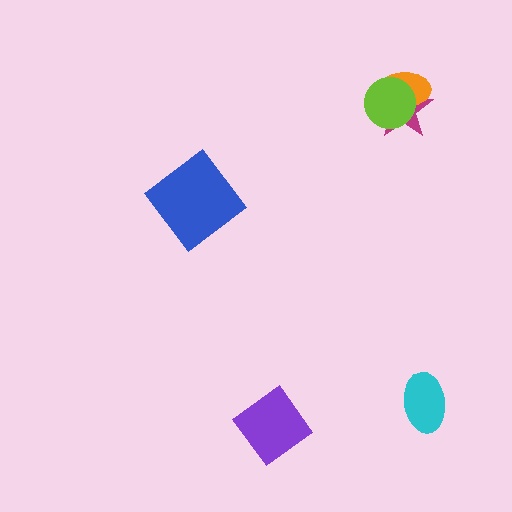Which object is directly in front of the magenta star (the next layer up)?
The orange ellipse is directly in front of the magenta star.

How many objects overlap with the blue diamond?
0 objects overlap with the blue diamond.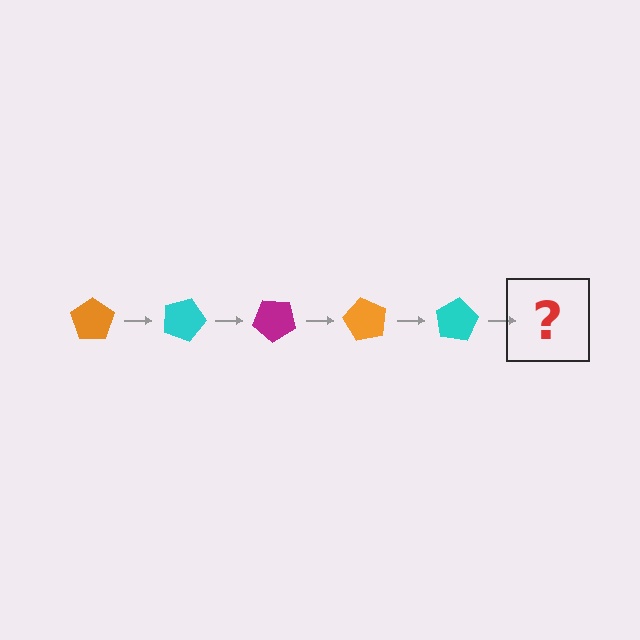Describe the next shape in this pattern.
It should be a magenta pentagon, rotated 100 degrees from the start.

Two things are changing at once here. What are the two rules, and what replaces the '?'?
The two rules are that it rotates 20 degrees each step and the color cycles through orange, cyan, and magenta. The '?' should be a magenta pentagon, rotated 100 degrees from the start.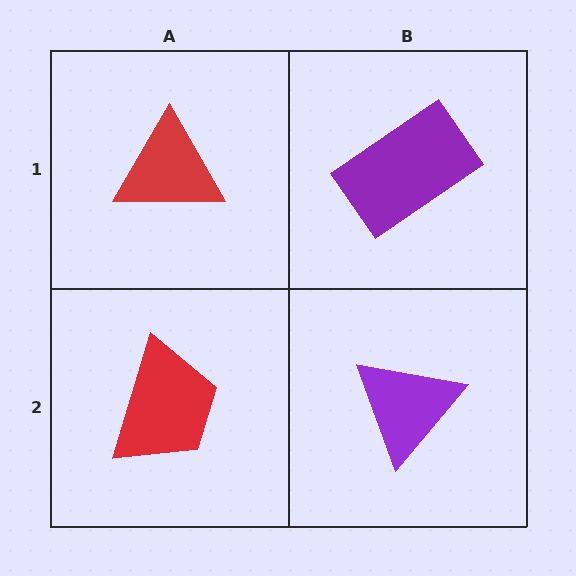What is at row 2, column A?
A red trapezoid.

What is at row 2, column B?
A purple triangle.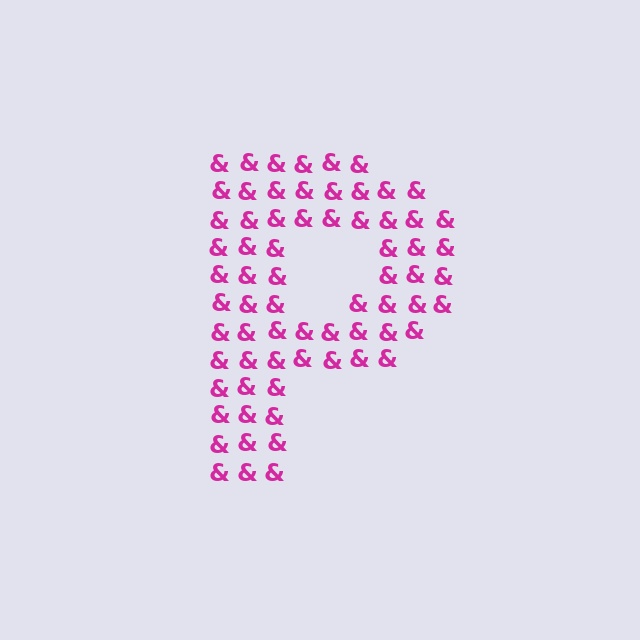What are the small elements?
The small elements are ampersands.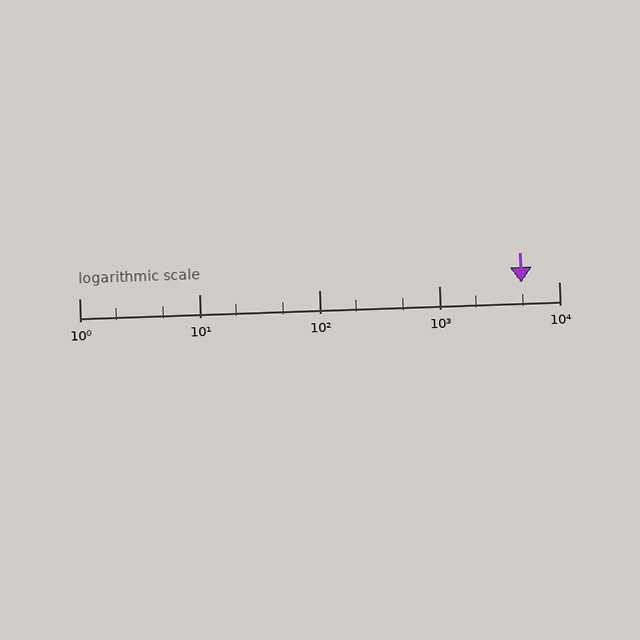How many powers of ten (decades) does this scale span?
The scale spans 4 decades, from 1 to 10000.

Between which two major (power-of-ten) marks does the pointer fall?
The pointer is between 1000 and 10000.